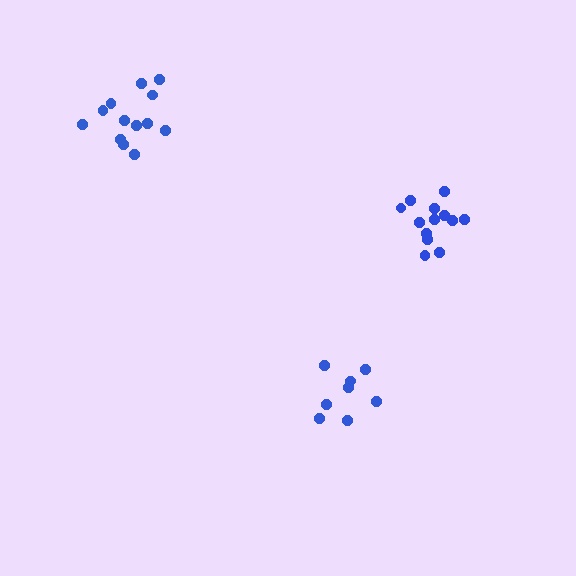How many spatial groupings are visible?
There are 3 spatial groupings.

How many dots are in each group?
Group 1: 13 dots, Group 2: 8 dots, Group 3: 13 dots (34 total).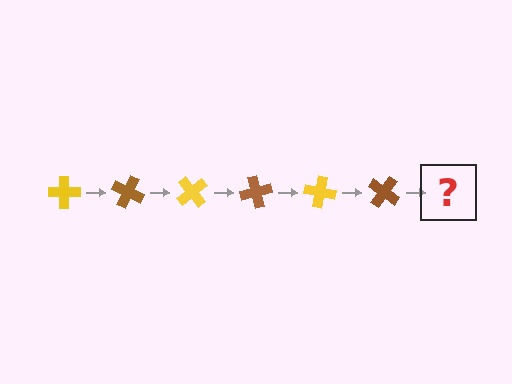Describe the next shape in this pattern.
It should be a yellow cross, rotated 150 degrees from the start.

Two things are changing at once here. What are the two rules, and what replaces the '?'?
The two rules are that it rotates 25 degrees each step and the color cycles through yellow and brown. The '?' should be a yellow cross, rotated 150 degrees from the start.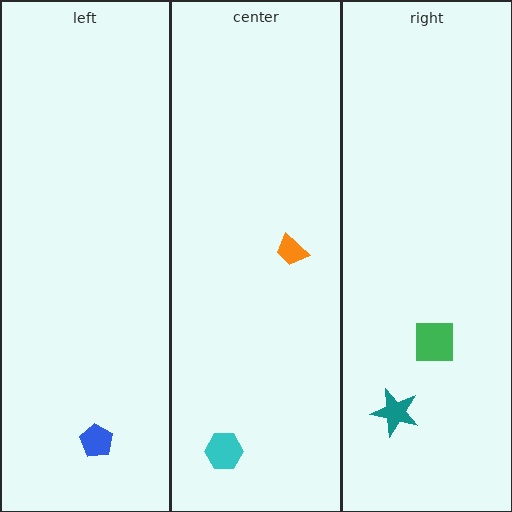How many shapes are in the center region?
2.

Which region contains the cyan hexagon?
The center region.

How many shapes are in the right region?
2.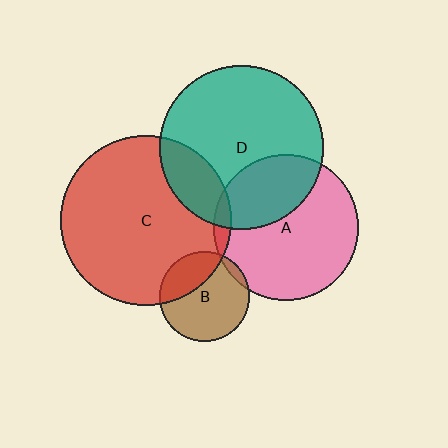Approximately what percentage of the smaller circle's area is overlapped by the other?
Approximately 5%.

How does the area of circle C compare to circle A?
Approximately 1.4 times.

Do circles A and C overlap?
Yes.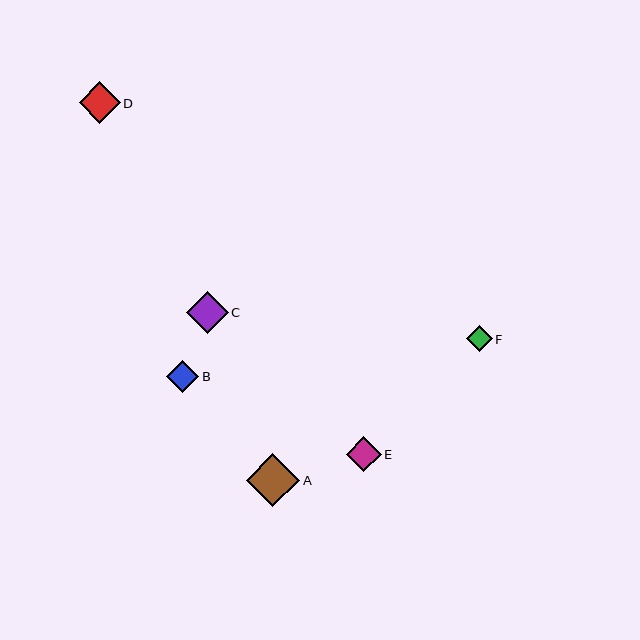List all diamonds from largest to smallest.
From largest to smallest: A, C, D, E, B, F.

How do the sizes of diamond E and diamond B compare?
Diamond E and diamond B are approximately the same size.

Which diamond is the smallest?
Diamond F is the smallest with a size of approximately 26 pixels.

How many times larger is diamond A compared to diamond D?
Diamond A is approximately 1.3 times the size of diamond D.